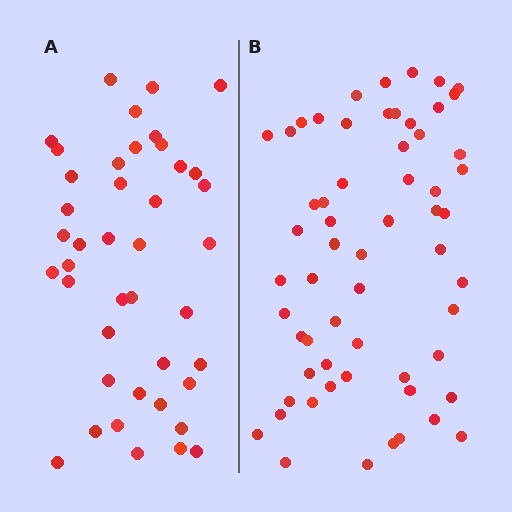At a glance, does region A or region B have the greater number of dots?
Region B (the right region) has more dots.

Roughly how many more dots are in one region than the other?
Region B has approximately 20 more dots than region A.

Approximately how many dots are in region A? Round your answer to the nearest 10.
About 40 dots. (The exact count is 42, which rounds to 40.)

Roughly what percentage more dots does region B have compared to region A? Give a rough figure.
About 45% more.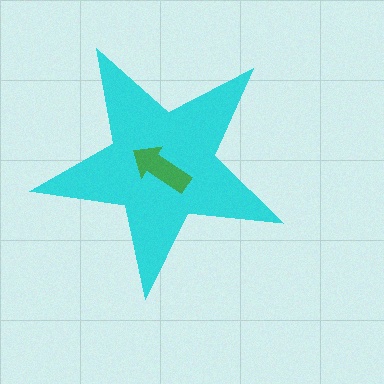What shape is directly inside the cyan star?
The green arrow.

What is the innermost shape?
The green arrow.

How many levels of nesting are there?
2.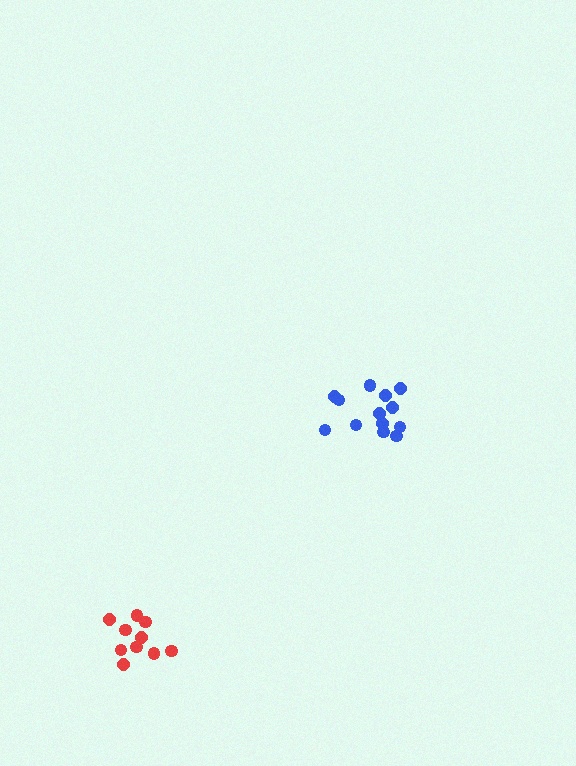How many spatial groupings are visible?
There are 2 spatial groupings.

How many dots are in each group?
Group 1: 13 dots, Group 2: 10 dots (23 total).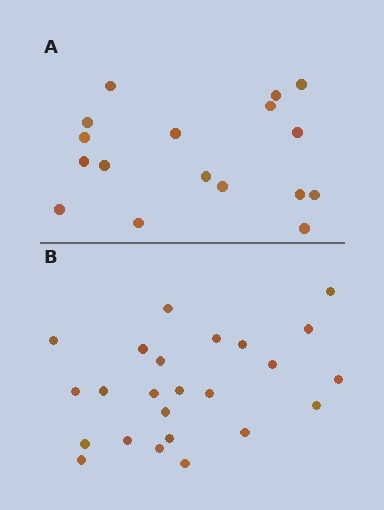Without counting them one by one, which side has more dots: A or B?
Region B (the bottom region) has more dots.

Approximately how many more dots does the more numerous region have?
Region B has roughly 8 or so more dots than region A.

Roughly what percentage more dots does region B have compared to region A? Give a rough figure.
About 40% more.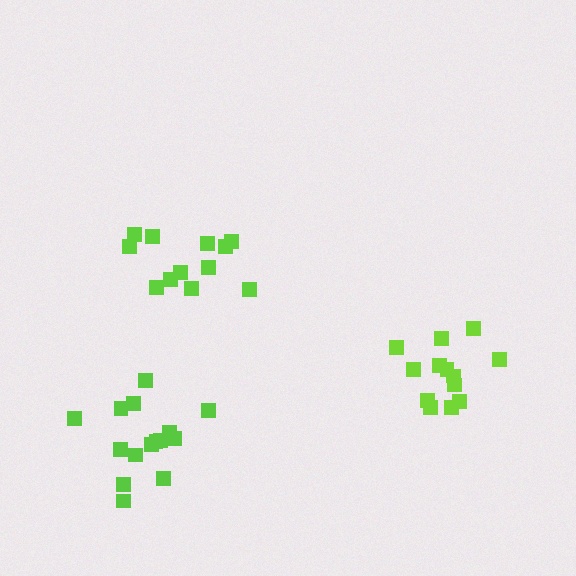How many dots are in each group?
Group 1: 15 dots, Group 2: 12 dots, Group 3: 13 dots (40 total).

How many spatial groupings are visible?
There are 3 spatial groupings.